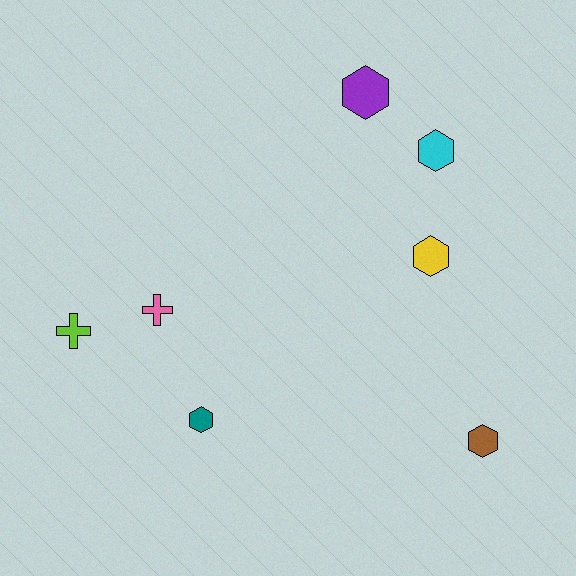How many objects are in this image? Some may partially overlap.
There are 7 objects.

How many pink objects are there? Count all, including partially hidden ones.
There is 1 pink object.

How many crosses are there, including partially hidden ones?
There are 2 crosses.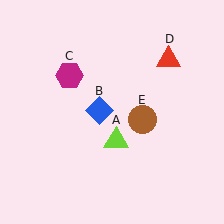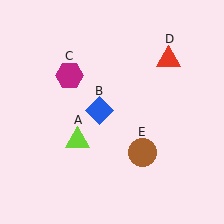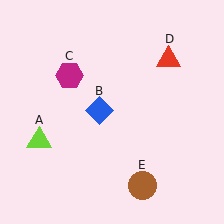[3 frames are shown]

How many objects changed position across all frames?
2 objects changed position: lime triangle (object A), brown circle (object E).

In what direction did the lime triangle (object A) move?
The lime triangle (object A) moved left.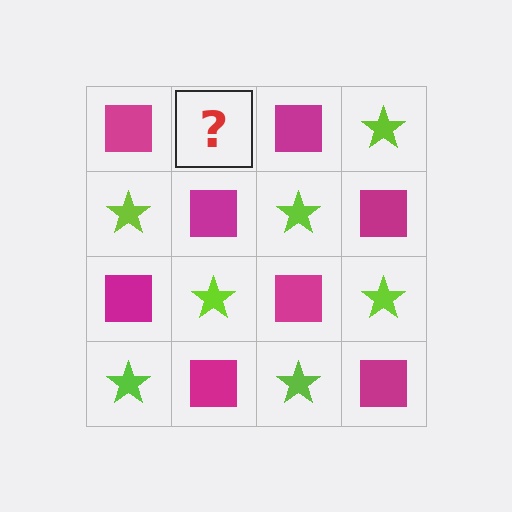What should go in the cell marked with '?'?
The missing cell should contain a lime star.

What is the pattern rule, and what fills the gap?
The rule is that it alternates magenta square and lime star in a checkerboard pattern. The gap should be filled with a lime star.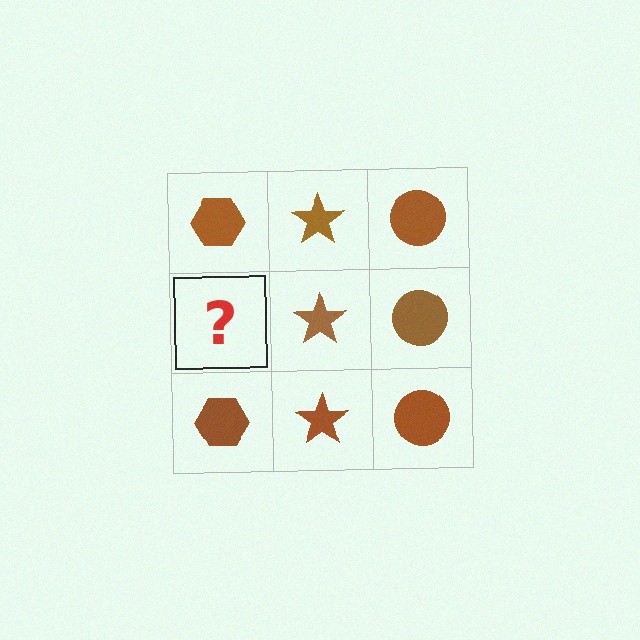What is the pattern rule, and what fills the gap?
The rule is that each column has a consistent shape. The gap should be filled with a brown hexagon.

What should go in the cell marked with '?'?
The missing cell should contain a brown hexagon.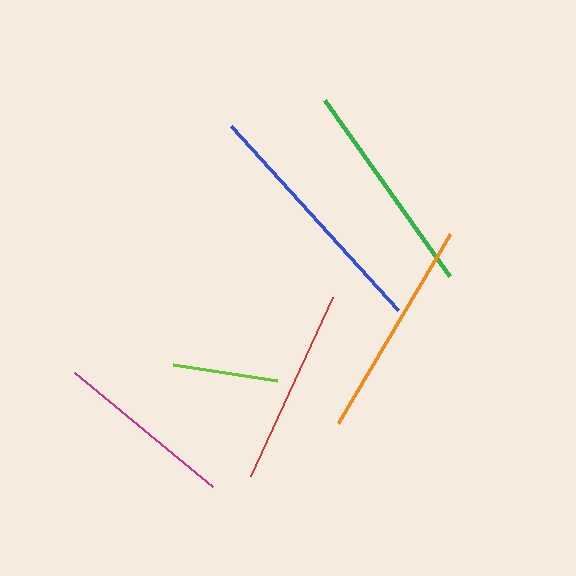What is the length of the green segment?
The green segment is approximately 216 pixels long.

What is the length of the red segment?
The red segment is approximately 198 pixels long.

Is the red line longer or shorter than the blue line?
The blue line is longer than the red line.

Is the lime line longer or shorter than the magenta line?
The magenta line is longer than the lime line.